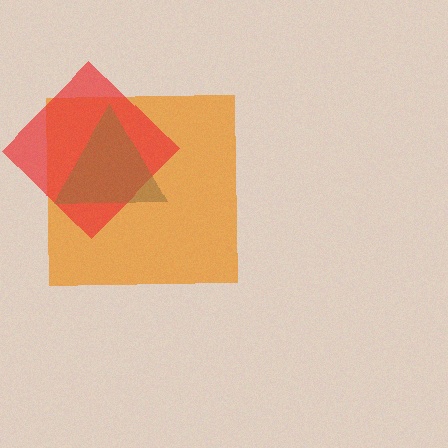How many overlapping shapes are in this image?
There are 3 overlapping shapes in the image.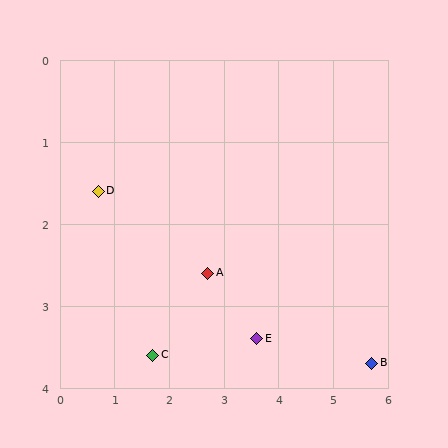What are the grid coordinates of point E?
Point E is at approximately (3.6, 3.4).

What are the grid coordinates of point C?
Point C is at approximately (1.7, 3.6).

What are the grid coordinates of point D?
Point D is at approximately (0.7, 1.6).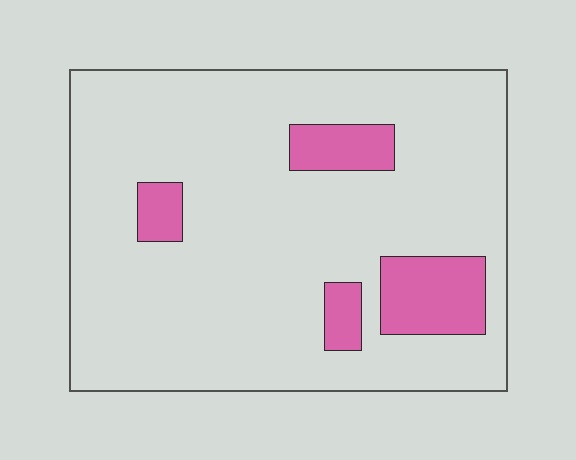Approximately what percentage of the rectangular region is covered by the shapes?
Approximately 15%.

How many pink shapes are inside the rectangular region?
4.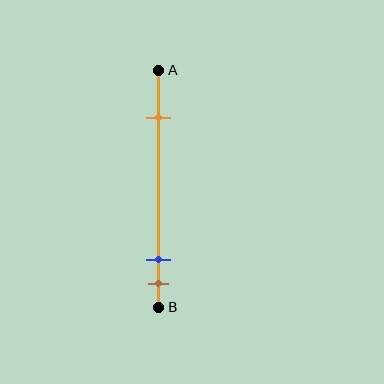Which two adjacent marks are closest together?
The blue and brown marks are the closest adjacent pair.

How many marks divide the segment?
There are 3 marks dividing the segment.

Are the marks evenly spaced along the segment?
No, the marks are not evenly spaced.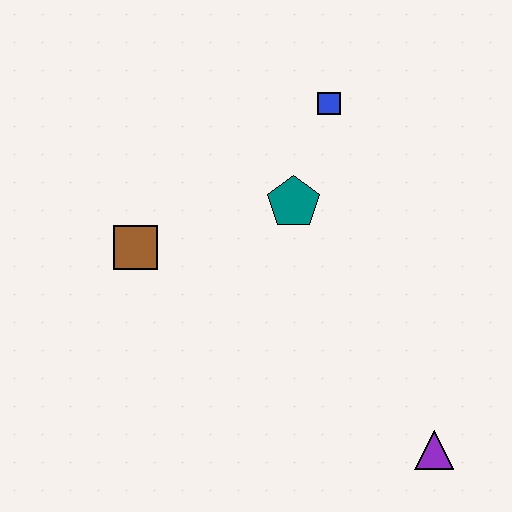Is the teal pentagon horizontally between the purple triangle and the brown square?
Yes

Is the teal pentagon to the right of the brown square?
Yes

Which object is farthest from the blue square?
The purple triangle is farthest from the blue square.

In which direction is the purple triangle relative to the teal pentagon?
The purple triangle is below the teal pentagon.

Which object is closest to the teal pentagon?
The blue square is closest to the teal pentagon.